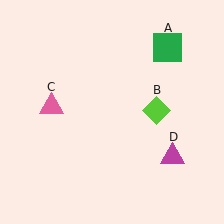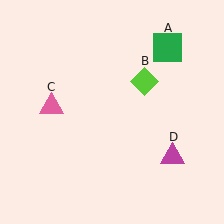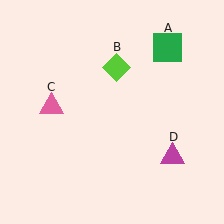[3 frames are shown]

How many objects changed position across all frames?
1 object changed position: lime diamond (object B).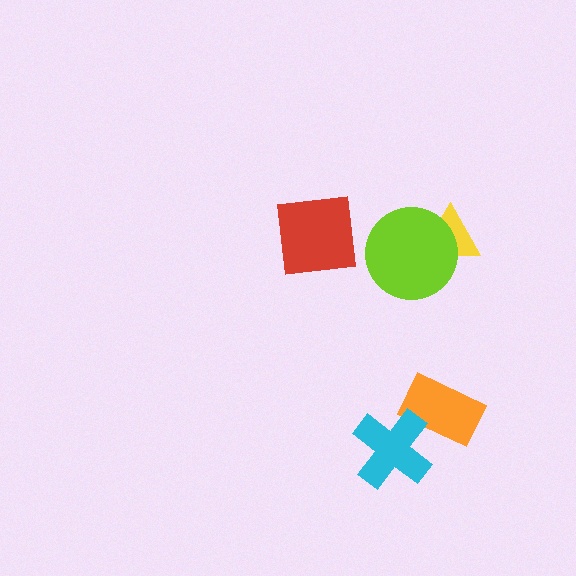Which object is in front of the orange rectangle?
The cyan cross is in front of the orange rectangle.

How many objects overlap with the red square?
0 objects overlap with the red square.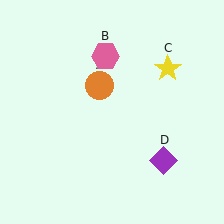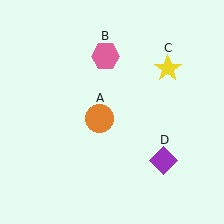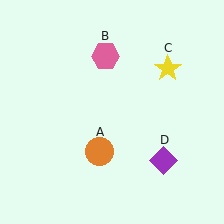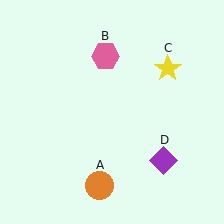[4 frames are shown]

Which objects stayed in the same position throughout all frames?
Pink hexagon (object B) and yellow star (object C) and purple diamond (object D) remained stationary.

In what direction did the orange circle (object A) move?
The orange circle (object A) moved down.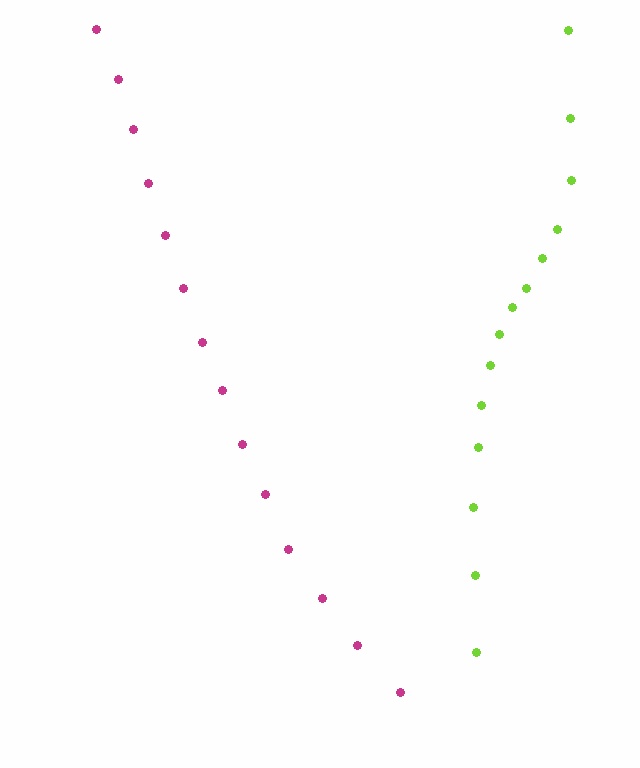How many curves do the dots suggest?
There are 2 distinct paths.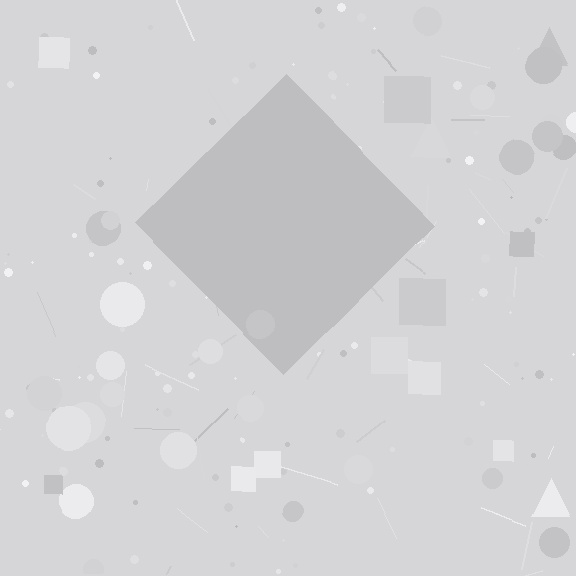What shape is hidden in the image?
A diamond is hidden in the image.